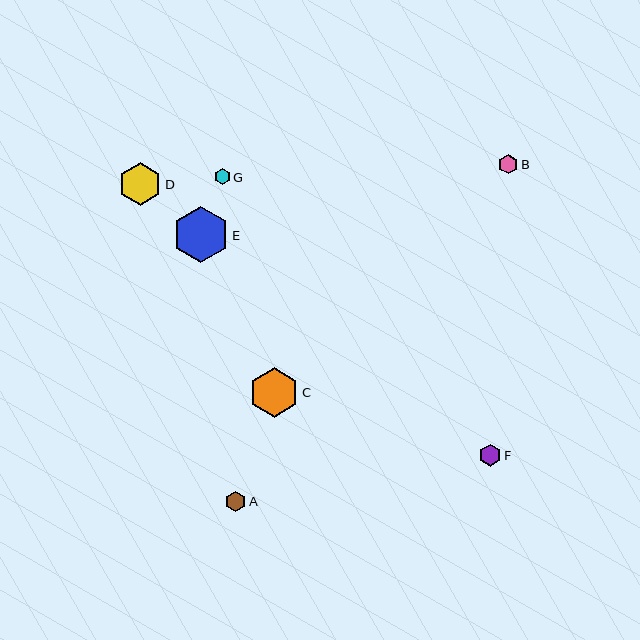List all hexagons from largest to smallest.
From largest to smallest: E, C, D, F, A, B, G.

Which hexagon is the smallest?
Hexagon G is the smallest with a size of approximately 16 pixels.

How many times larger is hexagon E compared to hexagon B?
Hexagon E is approximately 2.9 times the size of hexagon B.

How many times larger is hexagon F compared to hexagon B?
Hexagon F is approximately 1.1 times the size of hexagon B.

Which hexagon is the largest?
Hexagon E is the largest with a size of approximately 56 pixels.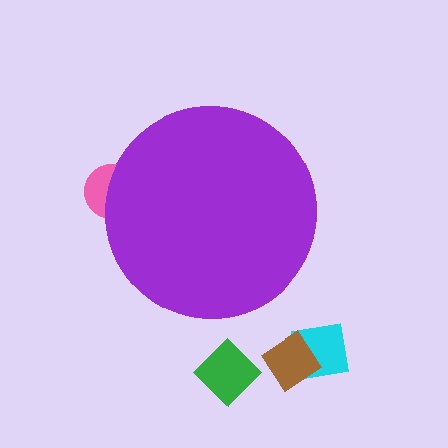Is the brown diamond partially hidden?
No, the brown diamond is fully visible.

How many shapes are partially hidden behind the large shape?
1 shape is partially hidden.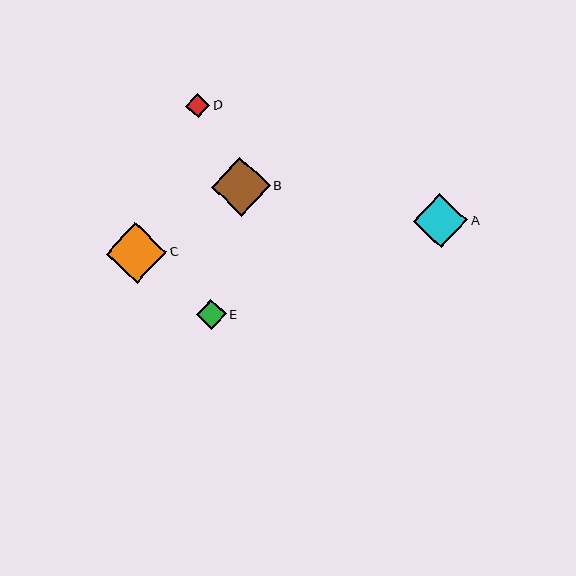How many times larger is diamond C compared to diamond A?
Diamond C is approximately 1.1 times the size of diamond A.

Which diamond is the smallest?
Diamond D is the smallest with a size of approximately 24 pixels.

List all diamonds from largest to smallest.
From largest to smallest: C, B, A, E, D.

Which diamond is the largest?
Diamond C is the largest with a size of approximately 61 pixels.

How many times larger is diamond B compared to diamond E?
Diamond B is approximately 2.0 times the size of diamond E.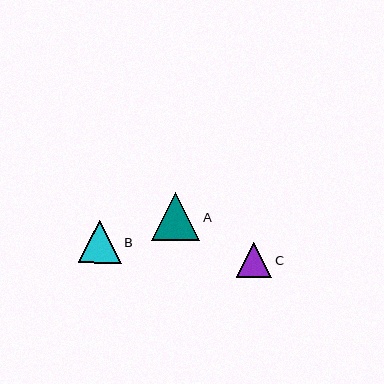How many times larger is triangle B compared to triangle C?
Triangle B is approximately 1.2 times the size of triangle C.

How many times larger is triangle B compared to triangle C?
Triangle B is approximately 1.2 times the size of triangle C.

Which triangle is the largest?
Triangle A is the largest with a size of approximately 48 pixels.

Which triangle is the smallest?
Triangle C is the smallest with a size of approximately 36 pixels.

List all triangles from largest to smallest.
From largest to smallest: A, B, C.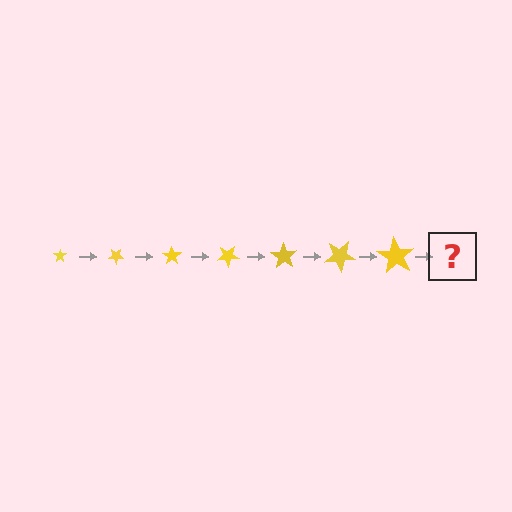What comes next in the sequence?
The next element should be a star, larger than the previous one and rotated 245 degrees from the start.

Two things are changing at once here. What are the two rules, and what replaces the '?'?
The two rules are that the star grows larger each step and it rotates 35 degrees each step. The '?' should be a star, larger than the previous one and rotated 245 degrees from the start.